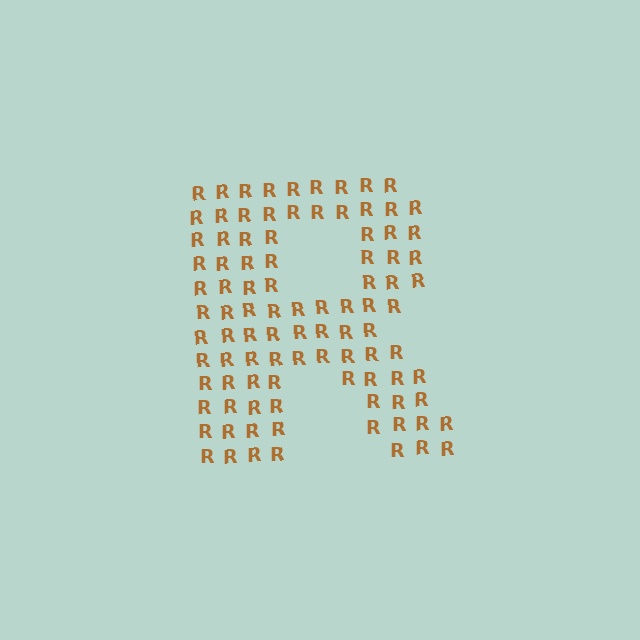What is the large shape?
The large shape is the letter R.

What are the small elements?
The small elements are letter R's.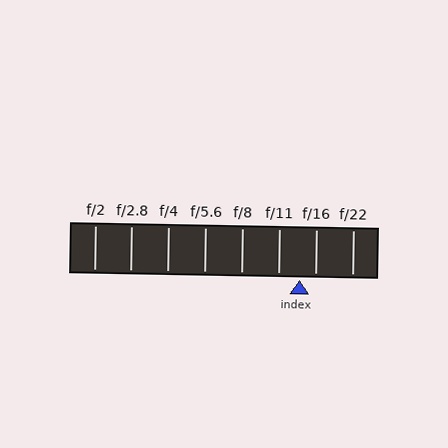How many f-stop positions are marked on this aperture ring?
There are 8 f-stop positions marked.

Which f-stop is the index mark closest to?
The index mark is closest to f/16.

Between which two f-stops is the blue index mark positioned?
The index mark is between f/11 and f/16.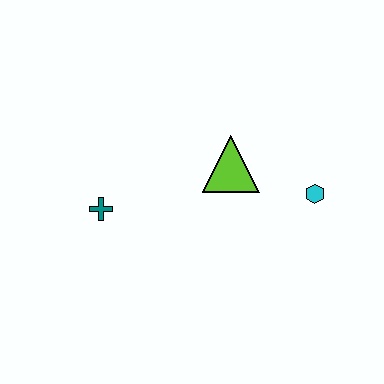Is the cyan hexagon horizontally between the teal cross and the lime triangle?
No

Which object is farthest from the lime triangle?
The teal cross is farthest from the lime triangle.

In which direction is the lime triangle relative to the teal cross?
The lime triangle is to the right of the teal cross.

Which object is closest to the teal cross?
The lime triangle is closest to the teal cross.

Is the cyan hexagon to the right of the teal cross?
Yes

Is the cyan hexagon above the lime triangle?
No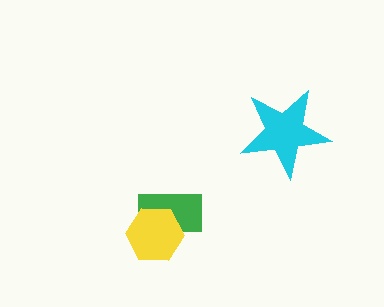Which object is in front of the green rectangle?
The yellow hexagon is in front of the green rectangle.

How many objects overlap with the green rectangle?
1 object overlaps with the green rectangle.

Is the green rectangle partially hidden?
Yes, it is partially covered by another shape.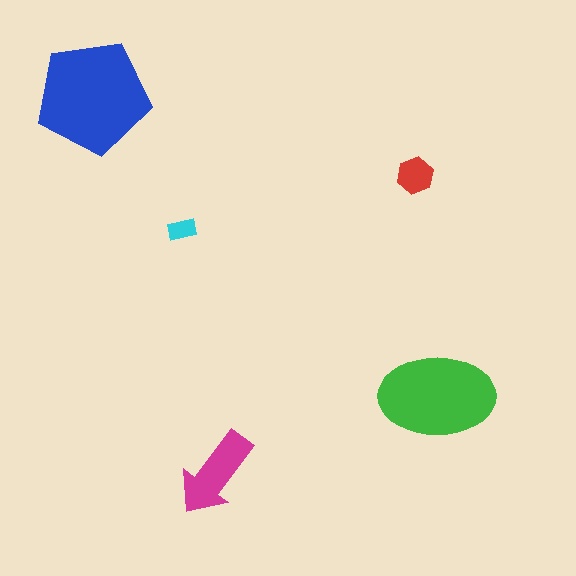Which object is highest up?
The blue pentagon is topmost.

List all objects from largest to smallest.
The blue pentagon, the green ellipse, the magenta arrow, the red hexagon, the cyan rectangle.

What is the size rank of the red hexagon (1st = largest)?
4th.